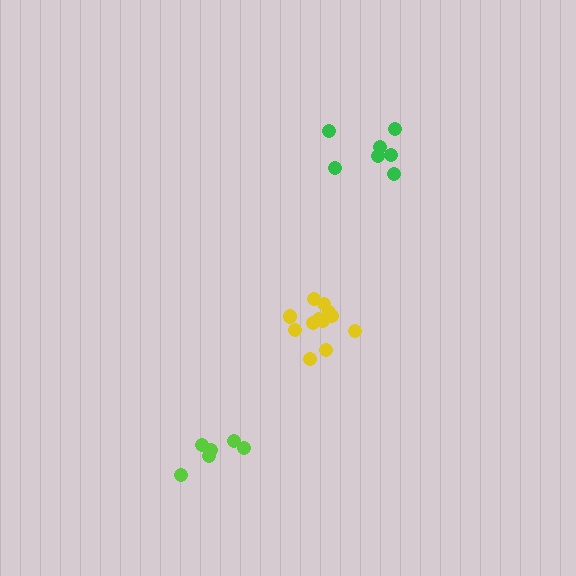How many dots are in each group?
Group 1: 12 dots, Group 2: 6 dots, Group 3: 7 dots (25 total).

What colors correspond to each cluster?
The clusters are colored: yellow, lime, green.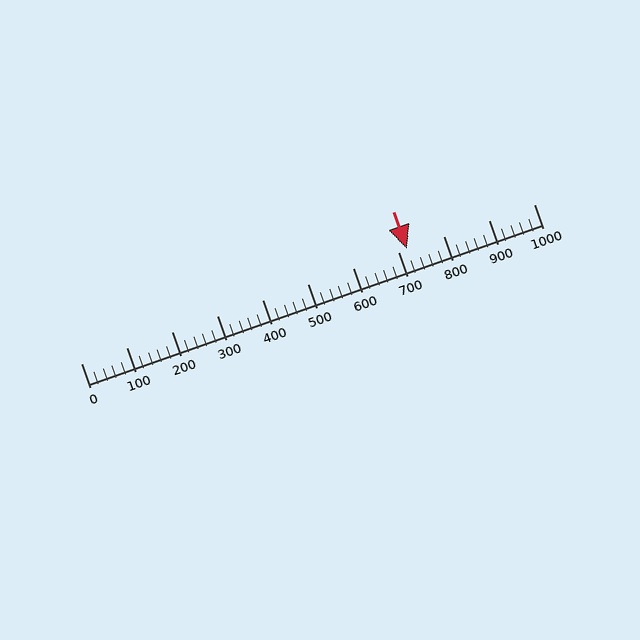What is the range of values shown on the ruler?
The ruler shows values from 0 to 1000.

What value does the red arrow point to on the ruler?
The red arrow points to approximately 720.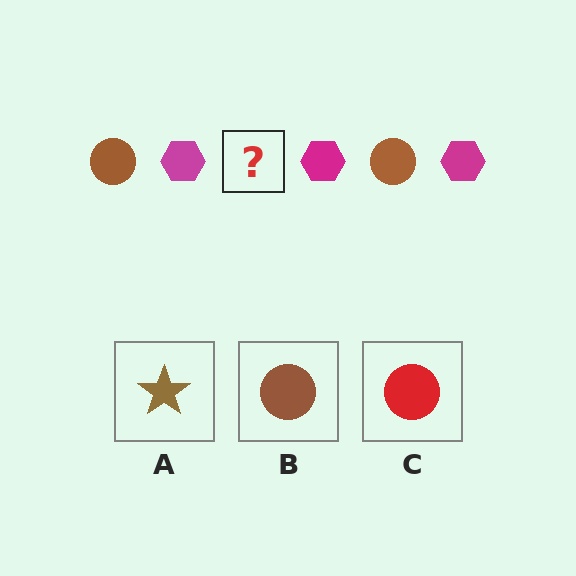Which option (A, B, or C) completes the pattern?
B.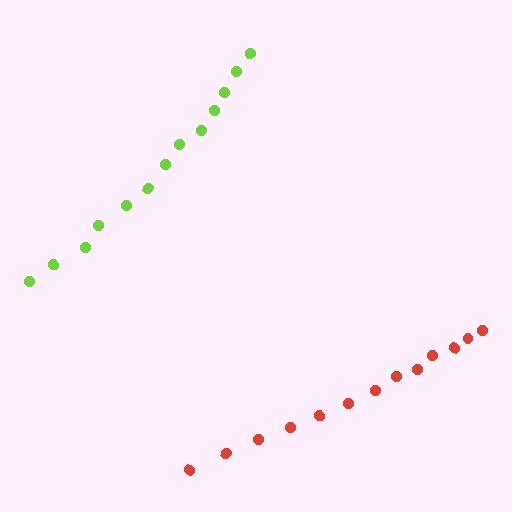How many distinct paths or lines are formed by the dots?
There are 2 distinct paths.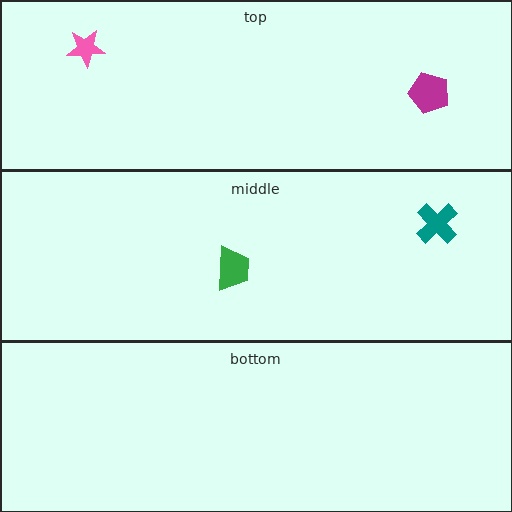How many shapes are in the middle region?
2.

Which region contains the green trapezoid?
The middle region.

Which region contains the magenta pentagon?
The top region.